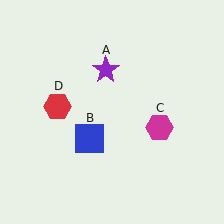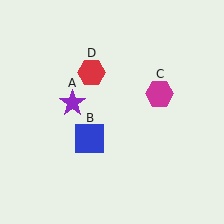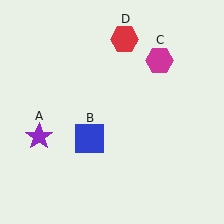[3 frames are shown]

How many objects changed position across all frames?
3 objects changed position: purple star (object A), magenta hexagon (object C), red hexagon (object D).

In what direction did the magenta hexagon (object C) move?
The magenta hexagon (object C) moved up.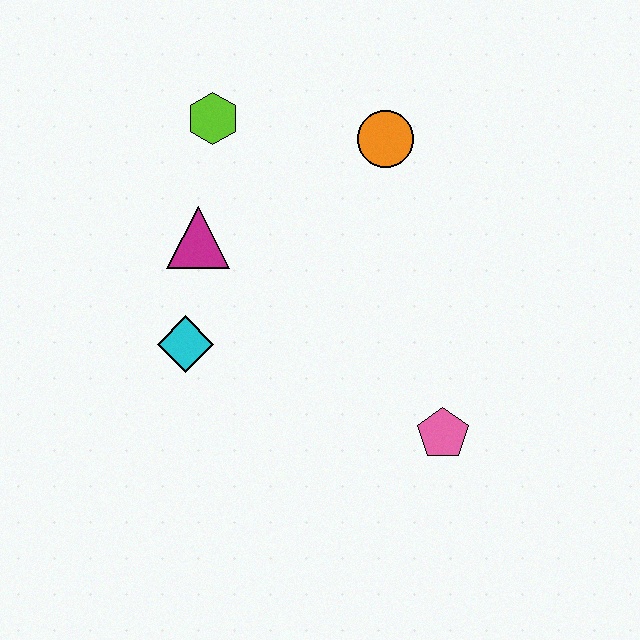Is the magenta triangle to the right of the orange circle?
No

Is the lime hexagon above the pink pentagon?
Yes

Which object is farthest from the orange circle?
The pink pentagon is farthest from the orange circle.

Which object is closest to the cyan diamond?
The magenta triangle is closest to the cyan diamond.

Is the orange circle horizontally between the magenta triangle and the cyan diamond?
No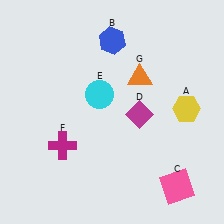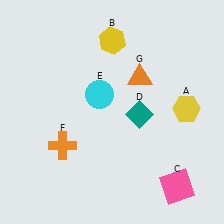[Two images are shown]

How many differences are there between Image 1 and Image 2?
There are 3 differences between the two images.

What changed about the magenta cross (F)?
In Image 1, F is magenta. In Image 2, it changed to orange.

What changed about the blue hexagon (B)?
In Image 1, B is blue. In Image 2, it changed to yellow.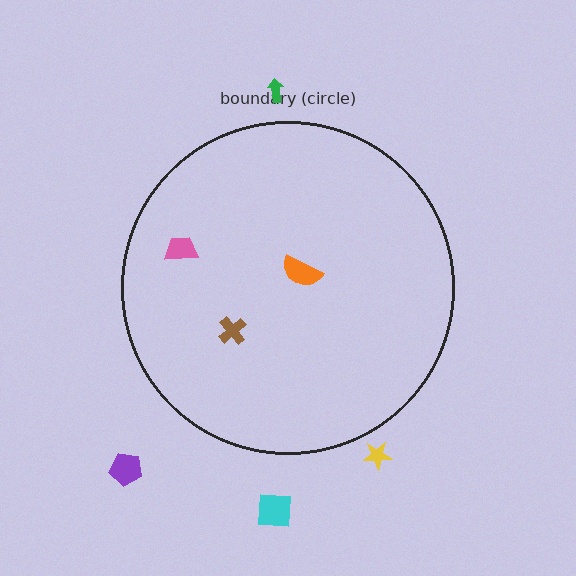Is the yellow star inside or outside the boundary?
Outside.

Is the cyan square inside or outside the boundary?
Outside.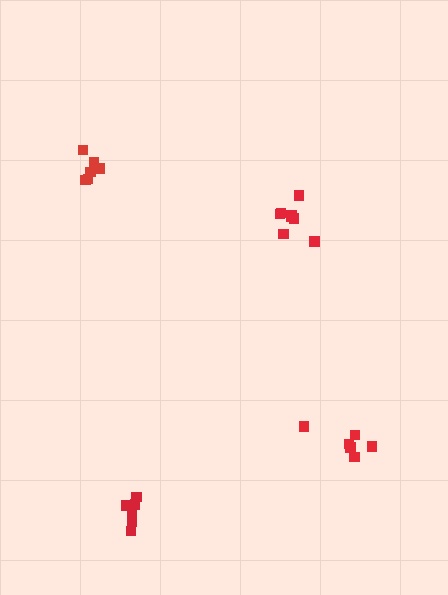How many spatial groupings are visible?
There are 4 spatial groupings.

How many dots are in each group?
Group 1: 6 dots, Group 2: 6 dots, Group 3: 8 dots, Group 4: 6 dots (26 total).